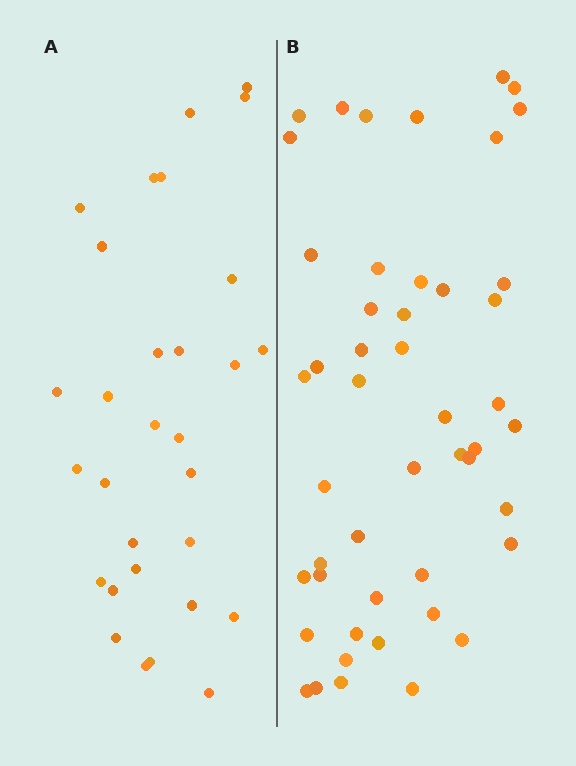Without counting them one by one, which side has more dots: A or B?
Region B (the right region) has more dots.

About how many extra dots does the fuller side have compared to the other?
Region B has approximately 20 more dots than region A.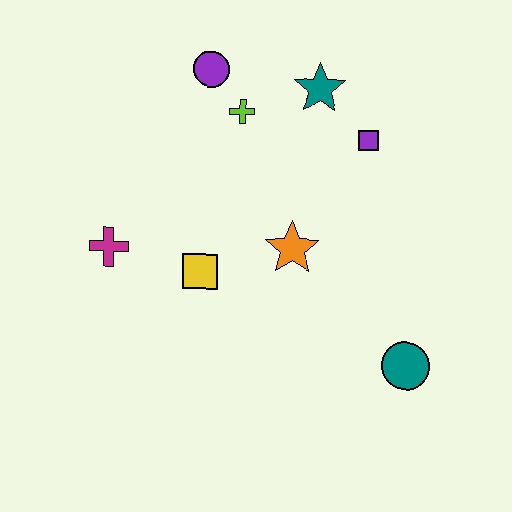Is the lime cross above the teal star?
No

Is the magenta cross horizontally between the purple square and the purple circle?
No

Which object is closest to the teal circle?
The orange star is closest to the teal circle.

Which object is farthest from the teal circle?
The purple circle is farthest from the teal circle.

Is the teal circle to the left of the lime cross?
No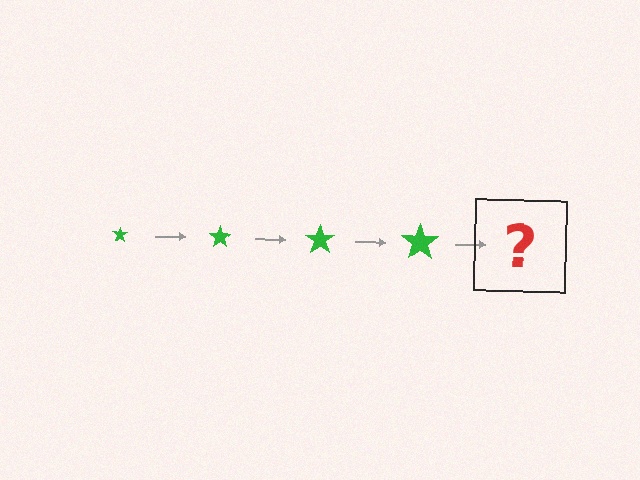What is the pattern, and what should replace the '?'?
The pattern is that the star gets progressively larger each step. The '?' should be a green star, larger than the previous one.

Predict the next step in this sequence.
The next step is a green star, larger than the previous one.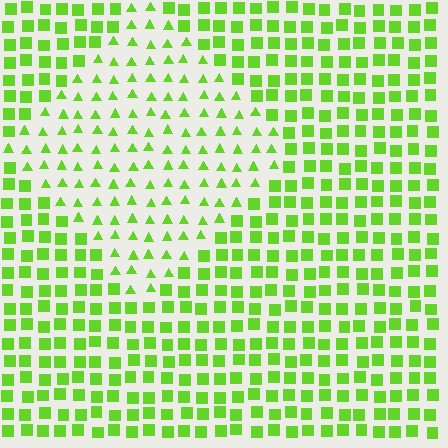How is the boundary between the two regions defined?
The boundary is defined by a change in element shape: triangles inside vs. squares outside. All elements share the same color and spacing.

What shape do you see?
I see a diamond.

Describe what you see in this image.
The image is filled with small lime elements arranged in a uniform grid. A diamond-shaped region contains triangles, while the surrounding area contains squares. The boundary is defined purely by the change in element shape.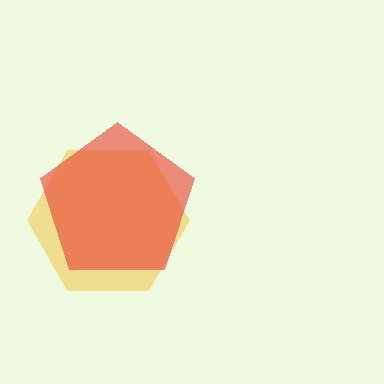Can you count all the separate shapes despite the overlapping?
Yes, there are 2 separate shapes.